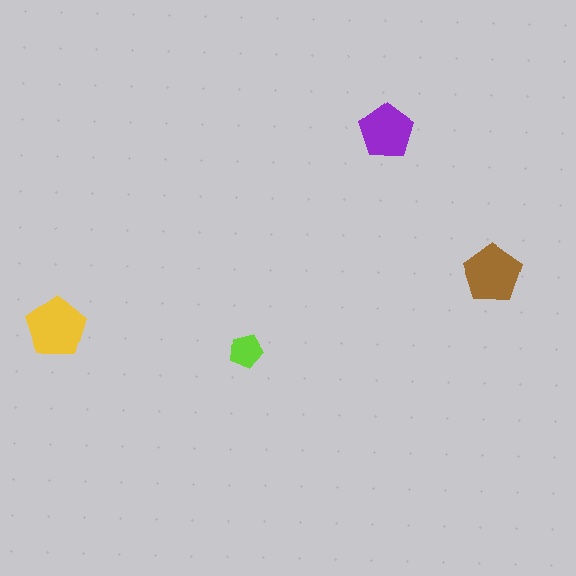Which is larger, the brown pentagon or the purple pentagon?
The brown one.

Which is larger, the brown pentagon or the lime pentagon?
The brown one.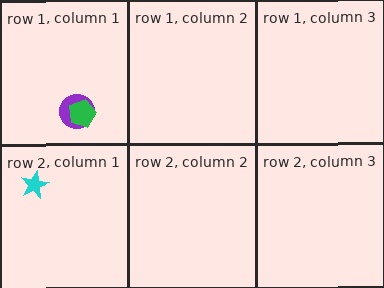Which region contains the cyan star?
The row 2, column 1 region.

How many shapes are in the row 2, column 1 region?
1.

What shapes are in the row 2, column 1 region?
The cyan star.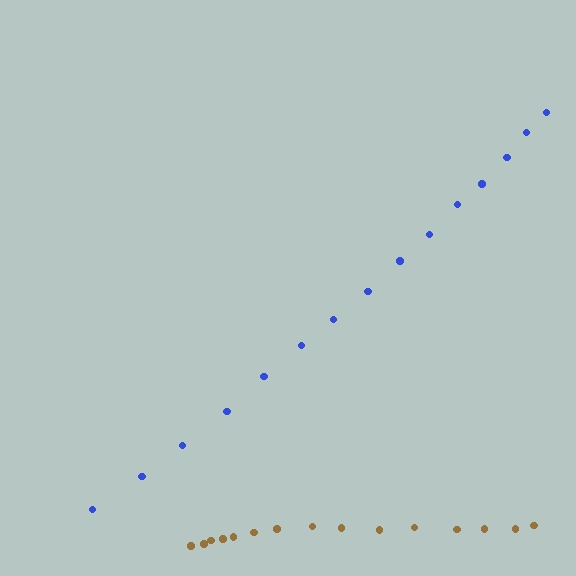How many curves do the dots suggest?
There are 2 distinct paths.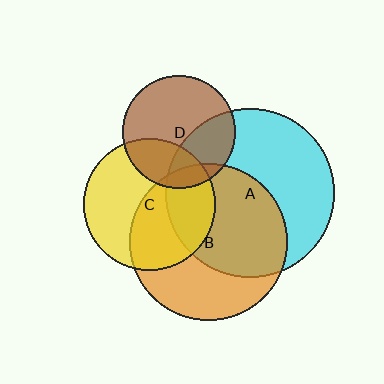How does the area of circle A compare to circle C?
Approximately 1.6 times.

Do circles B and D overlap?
Yes.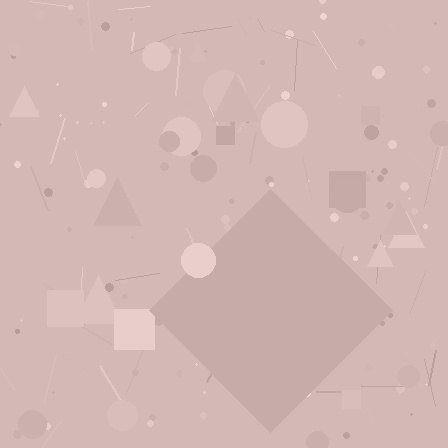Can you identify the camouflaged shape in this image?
The camouflaged shape is a diamond.